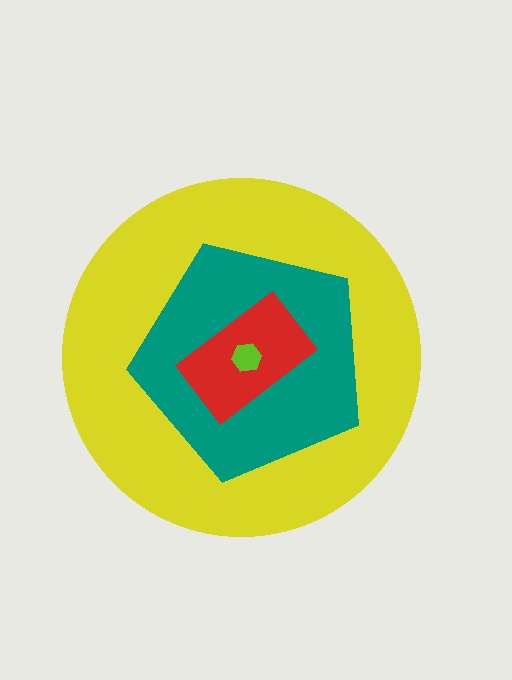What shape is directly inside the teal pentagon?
The red rectangle.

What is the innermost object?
The lime hexagon.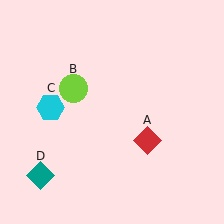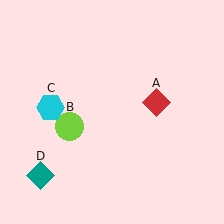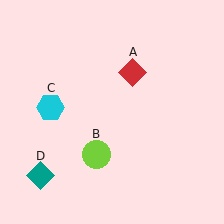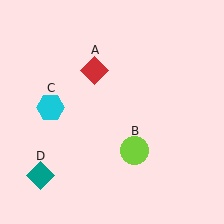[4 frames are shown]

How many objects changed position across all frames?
2 objects changed position: red diamond (object A), lime circle (object B).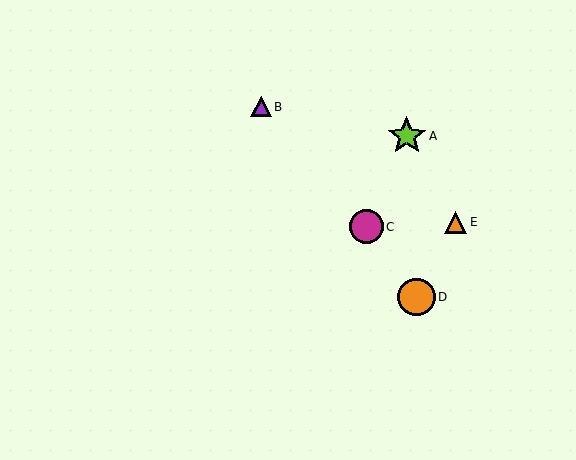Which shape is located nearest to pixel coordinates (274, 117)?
The purple triangle (labeled B) at (261, 107) is nearest to that location.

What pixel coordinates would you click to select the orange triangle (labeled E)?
Click at (455, 222) to select the orange triangle E.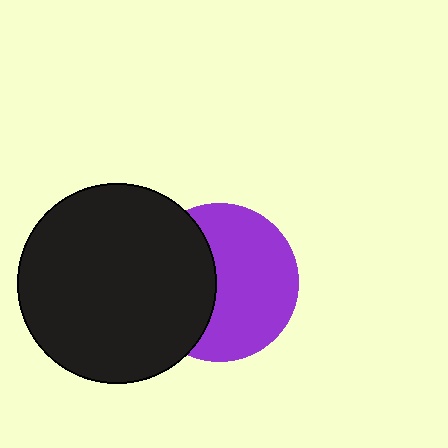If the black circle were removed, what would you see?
You would see the complete purple circle.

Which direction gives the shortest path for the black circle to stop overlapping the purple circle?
Moving left gives the shortest separation.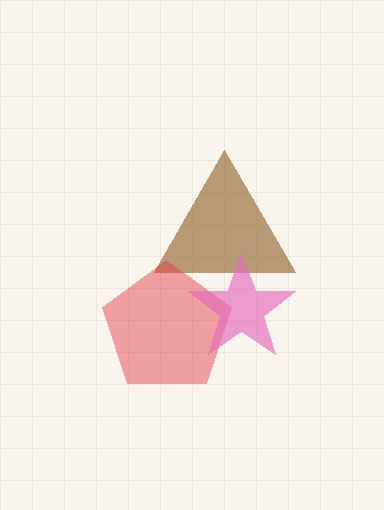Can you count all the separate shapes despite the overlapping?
Yes, there are 3 separate shapes.